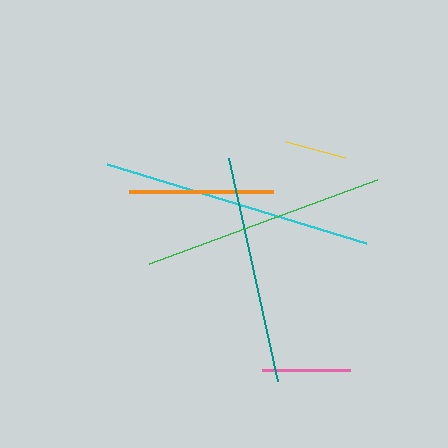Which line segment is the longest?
The cyan line is the longest at approximately 270 pixels.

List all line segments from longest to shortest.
From longest to shortest: cyan, green, teal, orange, pink, yellow.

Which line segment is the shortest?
The yellow line is the shortest at approximately 62 pixels.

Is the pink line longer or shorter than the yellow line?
The pink line is longer than the yellow line.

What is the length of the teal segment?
The teal segment is approximately 228 pixels long.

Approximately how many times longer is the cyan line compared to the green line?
The cyan line is approximately 1.1 times the length of the green line.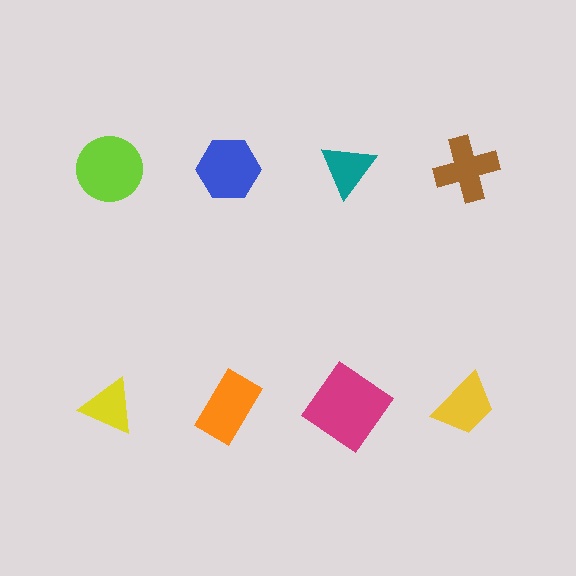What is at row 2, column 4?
A yellow trapezoid.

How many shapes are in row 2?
4 shapes.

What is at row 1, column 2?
A blue hexagon.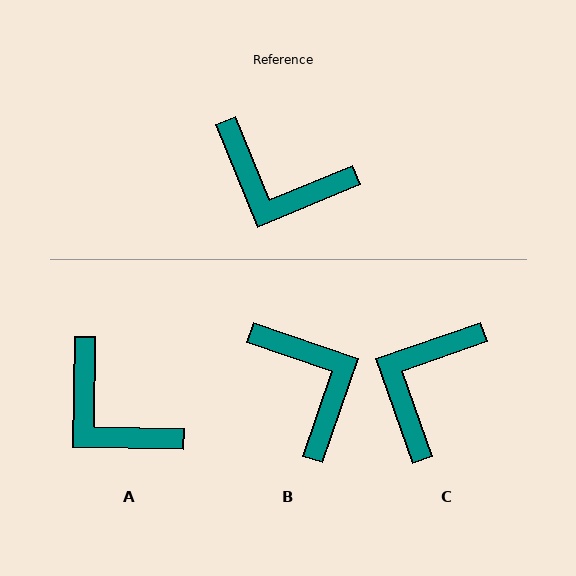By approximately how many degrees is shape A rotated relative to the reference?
Approximately 23 degrees clockwise.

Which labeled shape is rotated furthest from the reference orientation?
B, about 139 degrees away.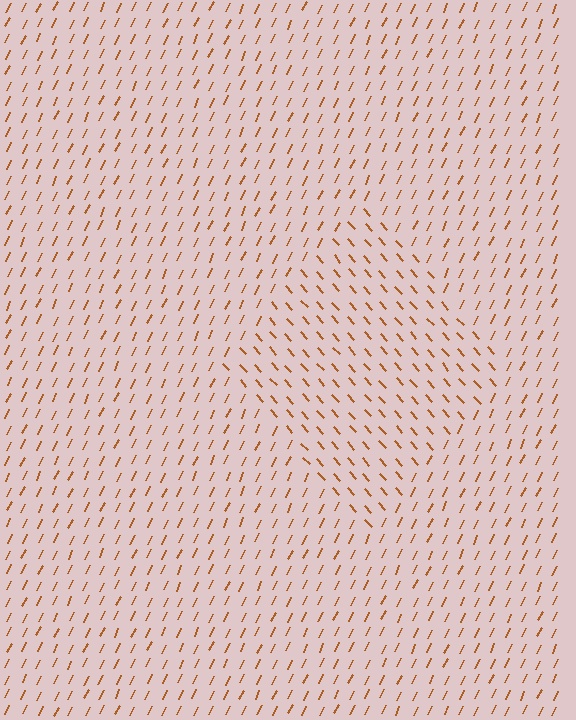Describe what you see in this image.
The image is filled with small brown line segments. A diamond region in the image has lines oriented differently from the surrounding lines, creating a visible texture boundary.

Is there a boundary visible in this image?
Yes, there is a texture boundary formed by a change in line orientation.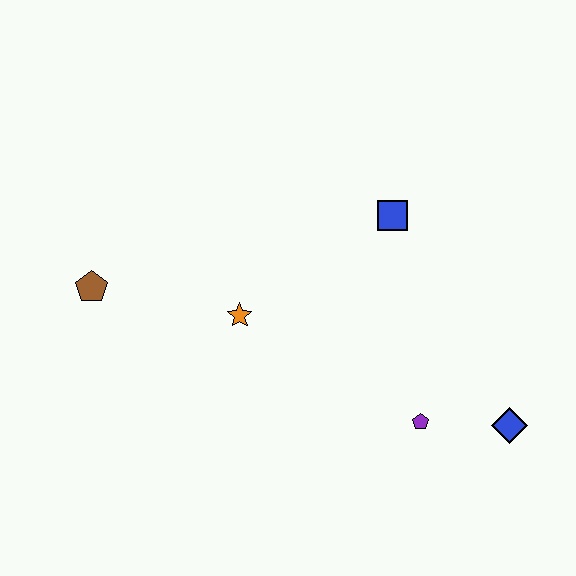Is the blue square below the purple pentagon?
No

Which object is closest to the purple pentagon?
The blue diamond is closest to the purple pentagon.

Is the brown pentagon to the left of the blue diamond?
Yes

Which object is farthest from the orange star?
The blue diamond is farthest from the orange star.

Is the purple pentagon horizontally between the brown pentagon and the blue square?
No